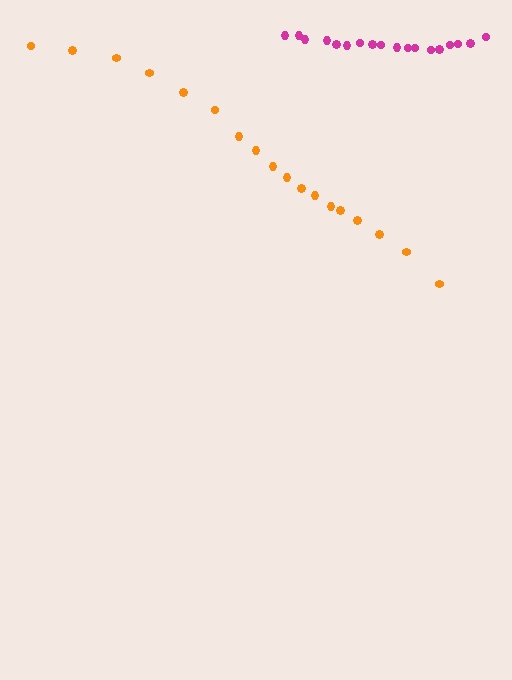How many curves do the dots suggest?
There are 2 distinct paths.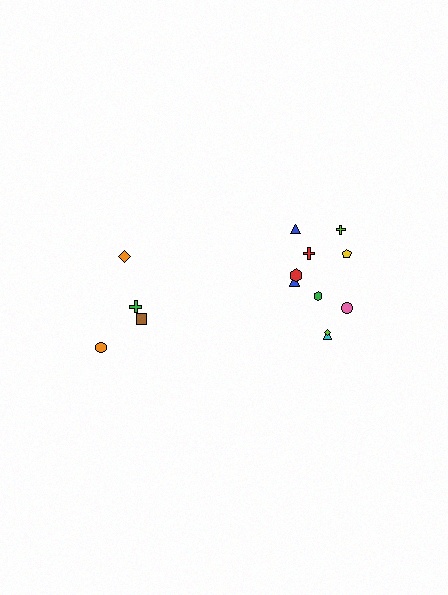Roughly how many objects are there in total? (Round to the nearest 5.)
Roughly 15 objects in total.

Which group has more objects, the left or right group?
The right group.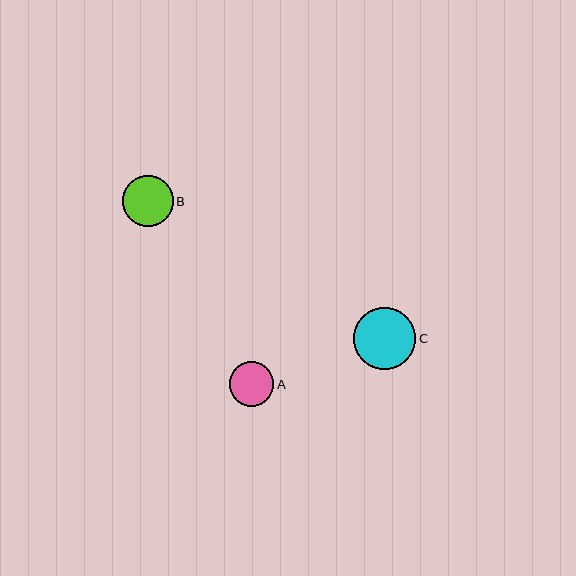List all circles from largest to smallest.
From largest to smallest: C, B, A.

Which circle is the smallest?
Circle A is the smallest with a size of approximately 45 pixels.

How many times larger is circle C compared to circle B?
Circle C is approximately 1.2 times the size of circle B.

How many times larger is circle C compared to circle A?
Circle C is approximately 1.4 times the size of circle A.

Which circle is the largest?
Circle C is the largest with a size of approximately 62 pixels.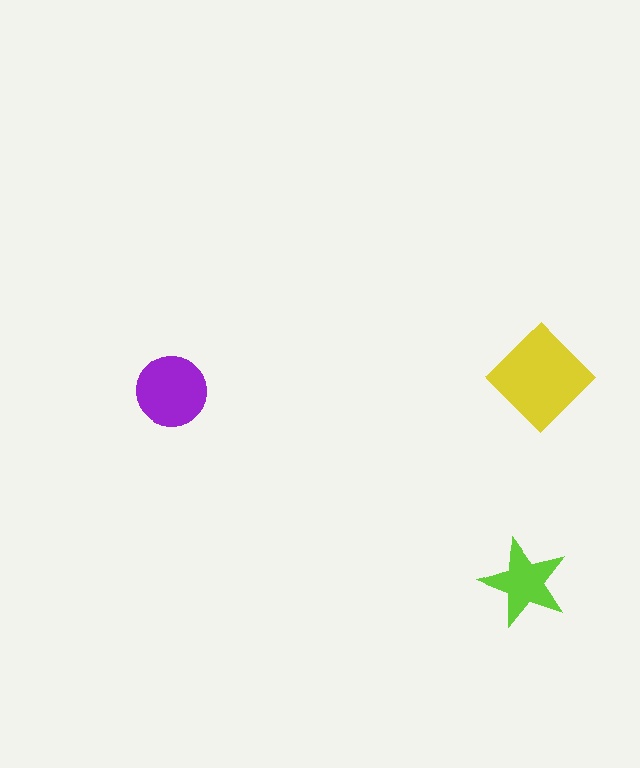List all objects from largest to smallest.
The yellow diamond, the purple circle, the lime star.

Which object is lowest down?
The lime star is bottommost.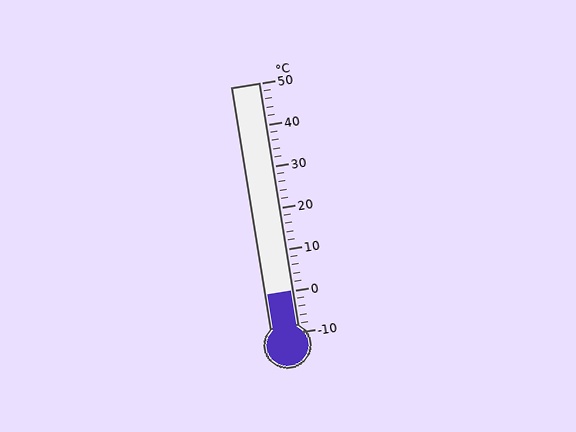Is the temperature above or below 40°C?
The temperature is below 40°C.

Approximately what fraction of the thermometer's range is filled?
The thermometer is filled to approximately 15% of its range.